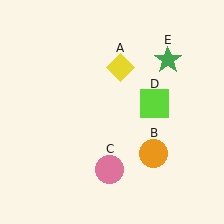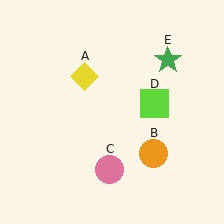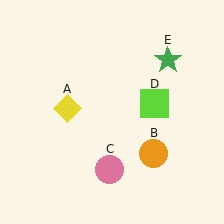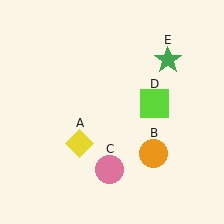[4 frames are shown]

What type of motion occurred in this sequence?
The yellow diamond (object A) rotated counterclockwise around the center of the scene.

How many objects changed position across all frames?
1 object changed position: yellow diamond (object A).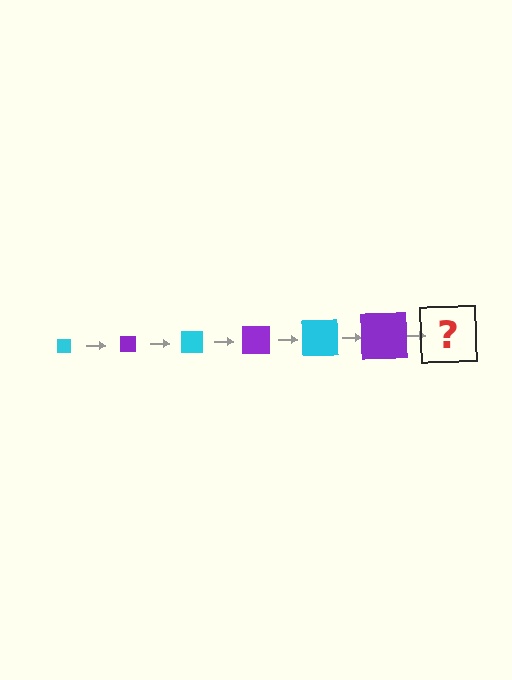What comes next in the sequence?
The next element should be a cyan square, larger than the previous one.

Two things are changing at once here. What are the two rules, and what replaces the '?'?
The two rules are that the square grows larger each step and the color cycles through cyan and purple. The '?' should be a cyan square, larger than the previous one.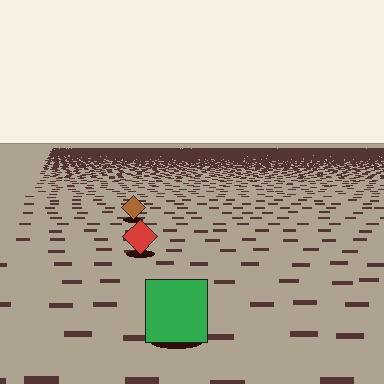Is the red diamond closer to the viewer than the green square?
No. The green square is closer — you can tell from the texture gradient: the ground texture is coarser near it.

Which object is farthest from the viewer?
The brown diamond is farthest from the viewer. It appears smaller and the ground texture around it is denser.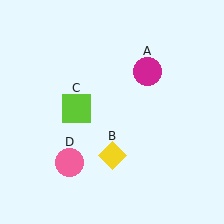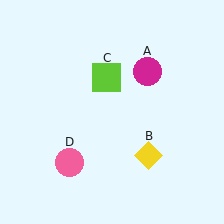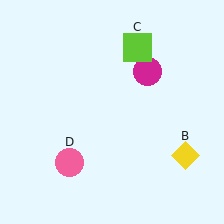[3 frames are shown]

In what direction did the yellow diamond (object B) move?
The yellow diamond (object B) moved right.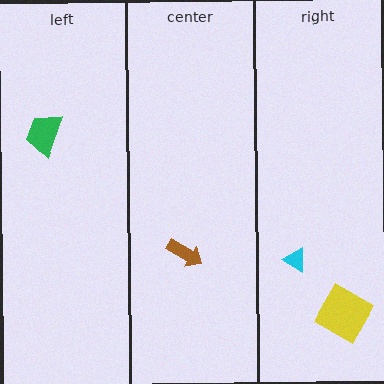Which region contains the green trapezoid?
The left region.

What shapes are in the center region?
The brown arrow.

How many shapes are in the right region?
2.